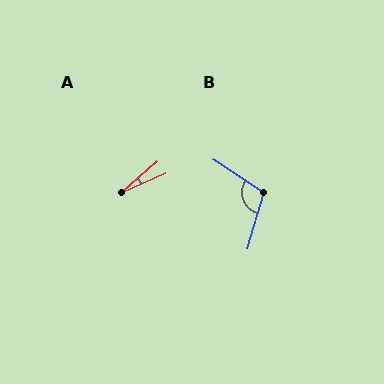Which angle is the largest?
B, at approximately 107 degrees.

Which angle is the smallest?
A, at approximately 17 degrees.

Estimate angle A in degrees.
Approximately 17 degrees.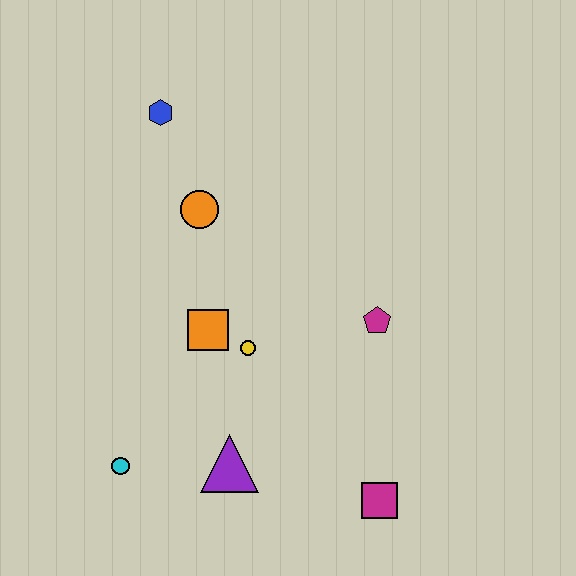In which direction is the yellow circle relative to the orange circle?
The yellow circle is below the orange circle.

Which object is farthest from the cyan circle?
The blue hexagon is farthest from the cyan circle.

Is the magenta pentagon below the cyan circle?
No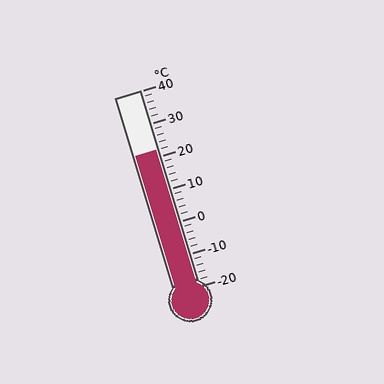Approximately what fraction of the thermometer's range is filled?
The thermometer is filled to approximately 70% of its range.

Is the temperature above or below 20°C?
The temperature is above 20°C.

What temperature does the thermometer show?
The thermometer shows approximately 22°C.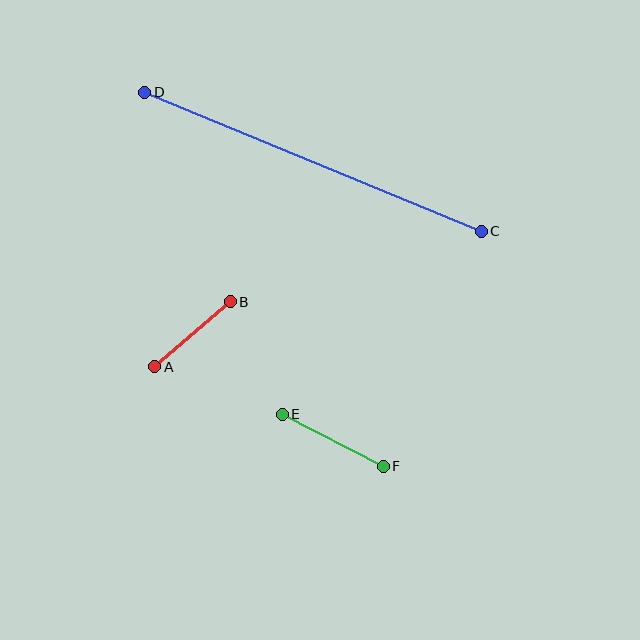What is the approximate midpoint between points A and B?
The midpoint is at approximately (192, 334) pixels.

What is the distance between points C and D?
The distance is approximately 364 pixels.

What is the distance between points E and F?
The distance is approximately 113 pixels.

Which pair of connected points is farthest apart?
Points C and D are farthest apart.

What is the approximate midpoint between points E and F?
The midpoint is at approximately (333, 440) pixels.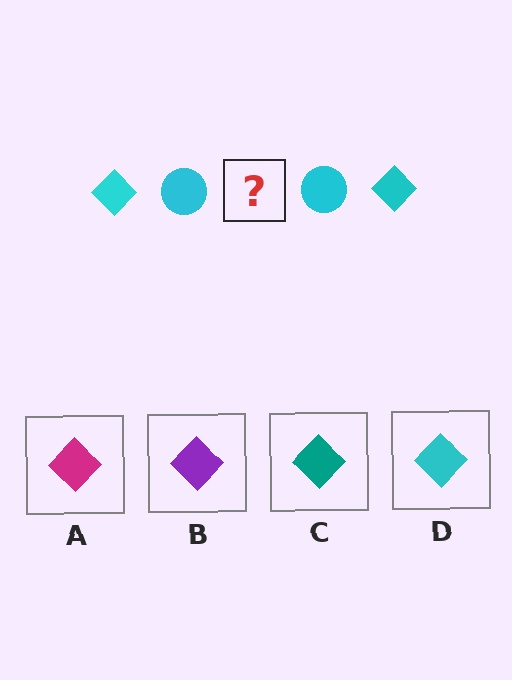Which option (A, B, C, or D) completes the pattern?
D.